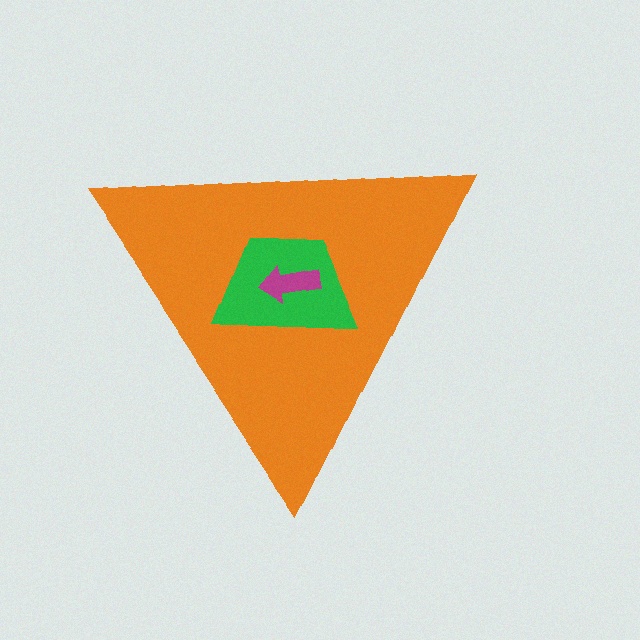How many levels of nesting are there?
3.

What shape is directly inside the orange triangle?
The green trapezoid.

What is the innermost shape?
The magenta arrow.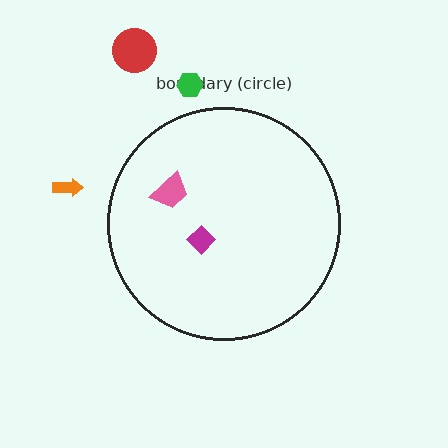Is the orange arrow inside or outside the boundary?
Outside.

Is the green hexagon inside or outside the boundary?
Outside.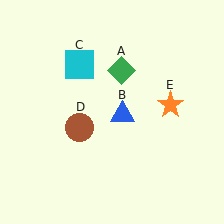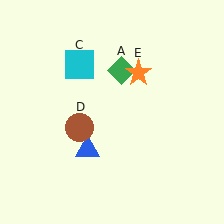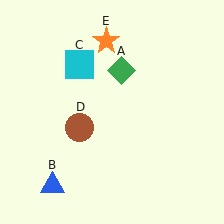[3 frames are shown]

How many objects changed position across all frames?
2 objects changed position: blue triangle (object B), orange star (object E).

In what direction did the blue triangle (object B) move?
The blue triangle (object B) moved down and to the left.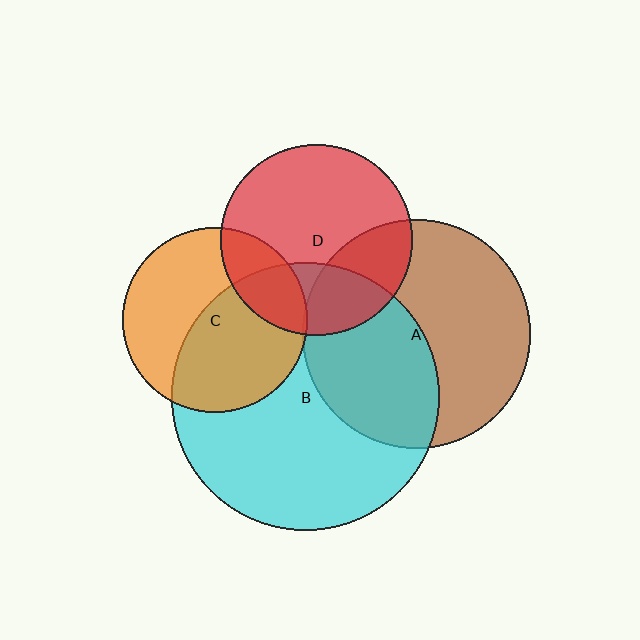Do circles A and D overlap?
Yes.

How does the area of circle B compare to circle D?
Approximately 2.0 times.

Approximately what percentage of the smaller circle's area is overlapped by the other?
Approximately 30%.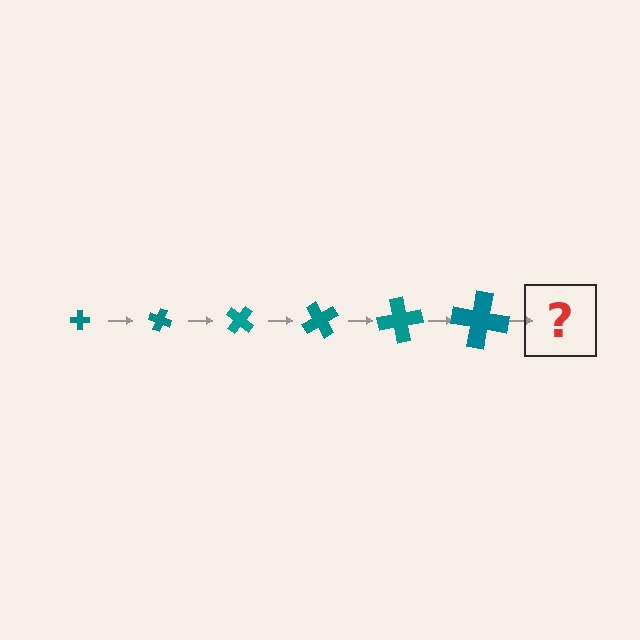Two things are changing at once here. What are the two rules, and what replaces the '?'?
The two rules are that the cross grows larger each step and it rotates 20 degrees each step. The '?' should be a cross, larger than the previous one and rotated 120 degrees from the start.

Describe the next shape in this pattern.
It should be a cross, larger than the previous one and rotated 120 degrees from the start.